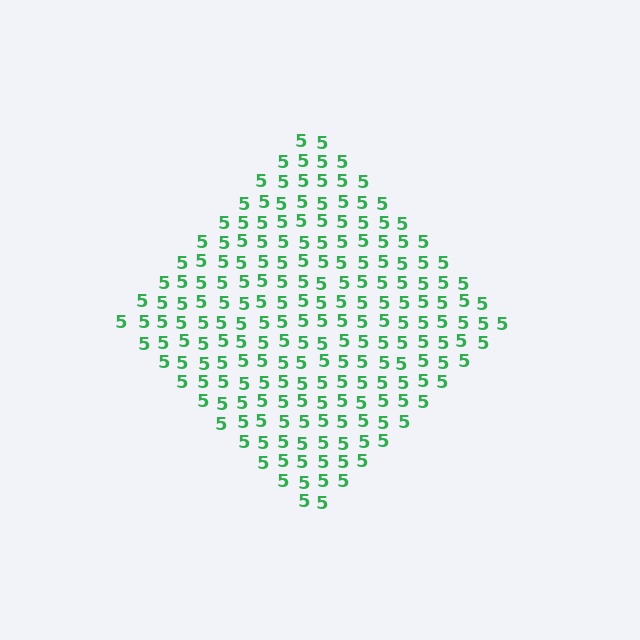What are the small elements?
The small elements are digit 5's.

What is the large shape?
The large shape is a diamond.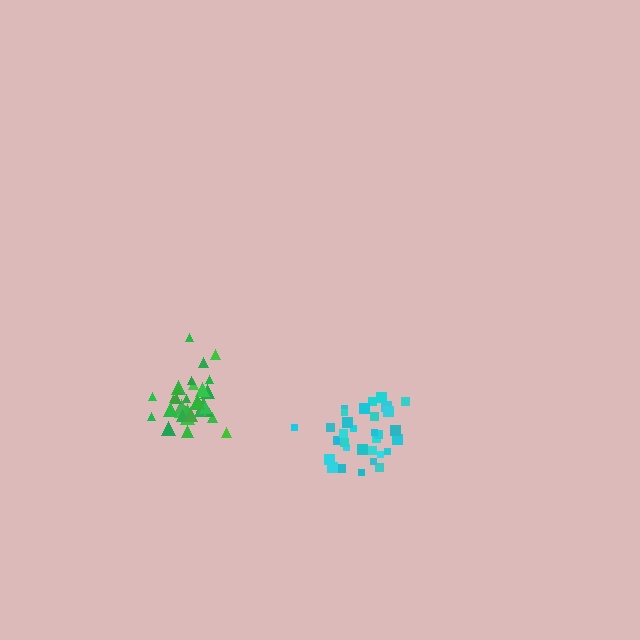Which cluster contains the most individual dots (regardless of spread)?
Green (35).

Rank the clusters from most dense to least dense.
green, cyan.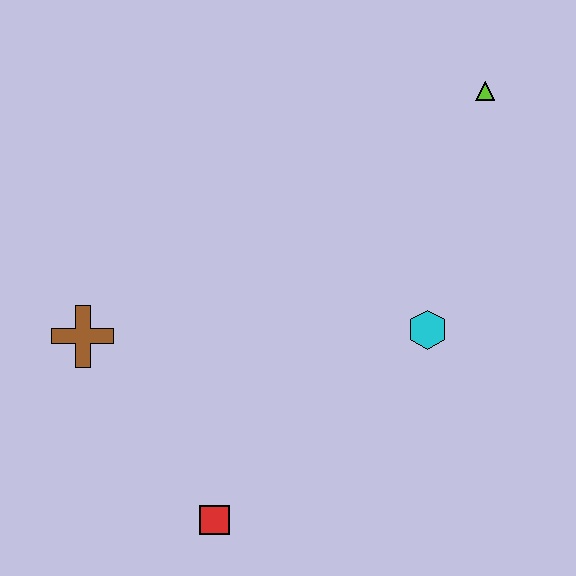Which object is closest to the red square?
The brown cross is closest to the red square.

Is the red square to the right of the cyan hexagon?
No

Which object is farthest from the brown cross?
The lime triangle is farthest from the brown cross.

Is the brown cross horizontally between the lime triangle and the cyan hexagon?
No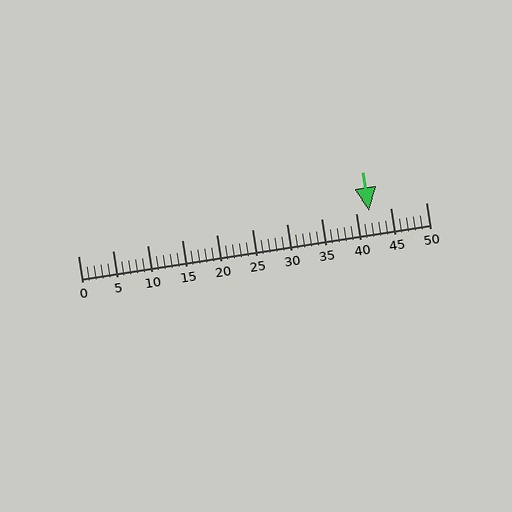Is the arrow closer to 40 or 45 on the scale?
The arrow is closer to 40.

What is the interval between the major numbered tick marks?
The major tick marks are spaced 5 units apart.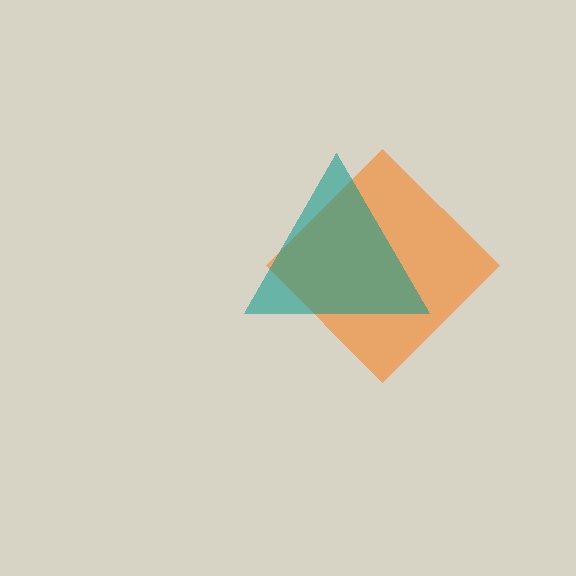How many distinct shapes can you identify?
There are 2 distinct shapes: an orange diamond, a teal triangle.